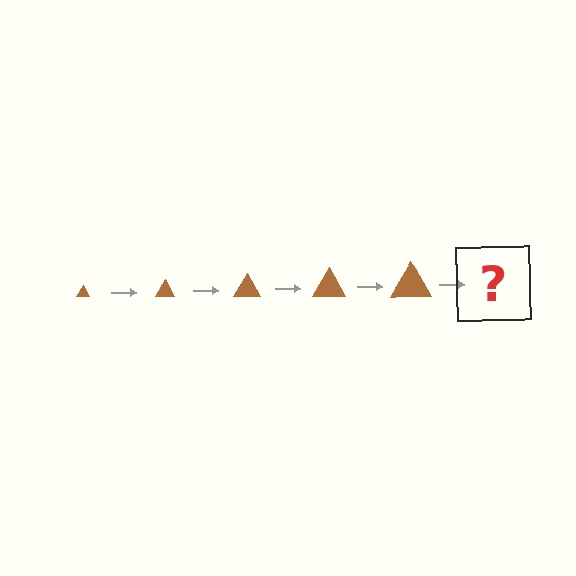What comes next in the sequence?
The next element should be a brown triangle, larger than the previous one.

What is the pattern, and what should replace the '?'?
The pattern is that the triangle gets progressively larger each step. The '?' should be a brown triangle, larger than the previous one.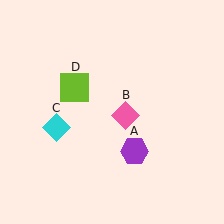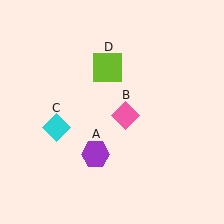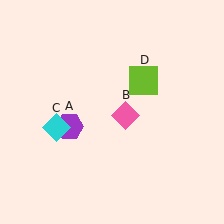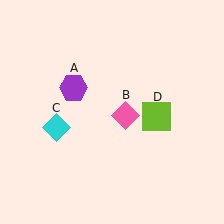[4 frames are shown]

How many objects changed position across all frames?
2 objects changed position: purple hexagon (object A), lime square (object D).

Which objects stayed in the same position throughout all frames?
Pink diamond (object B) and cyan diamond (object C) remained stationary.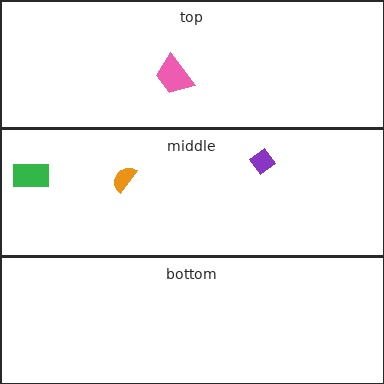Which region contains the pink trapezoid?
The top region.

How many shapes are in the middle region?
3.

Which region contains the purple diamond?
The middle region.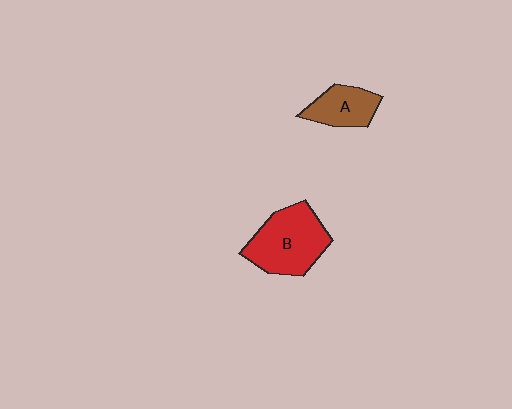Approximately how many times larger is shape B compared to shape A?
Approximately 1.8 times.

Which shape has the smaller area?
Shape A (brown).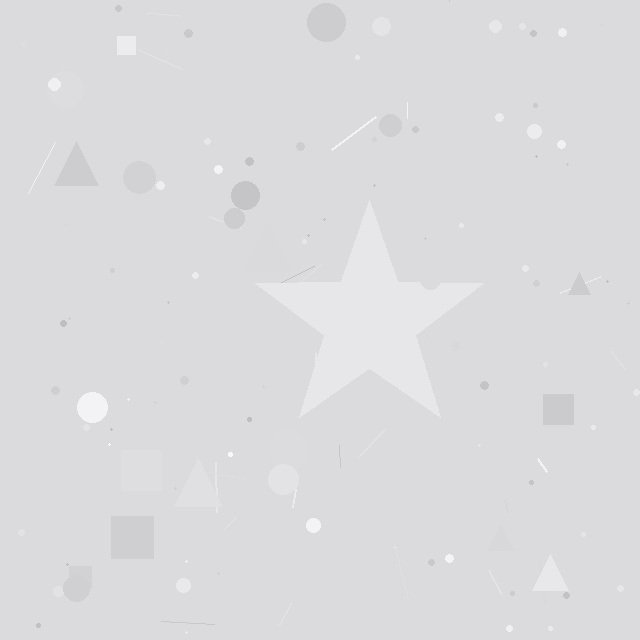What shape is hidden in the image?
A star is hidden in the image.